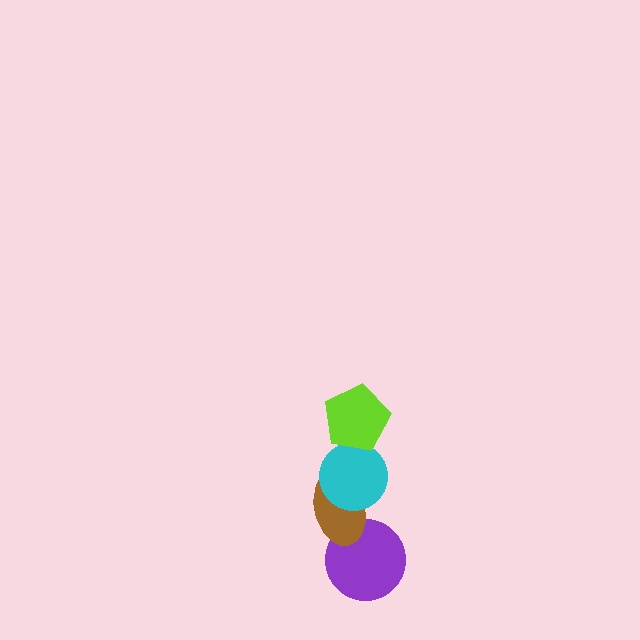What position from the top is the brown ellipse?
The brown ellipse is 3rd from the top.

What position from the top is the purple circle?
The purple circle is 4th from the top.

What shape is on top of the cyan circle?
The lime pentagon is on top of the cyan circle.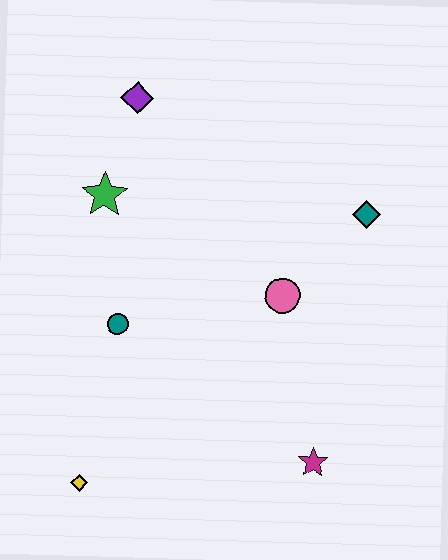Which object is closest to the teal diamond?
The pink circle is closest to the teal diamond.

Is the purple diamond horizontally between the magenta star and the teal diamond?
No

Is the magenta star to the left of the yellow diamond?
No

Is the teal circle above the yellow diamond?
Yes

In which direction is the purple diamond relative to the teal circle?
The purple diamond is above the teal circle.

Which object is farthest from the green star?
The magenta star is farthest from the green star.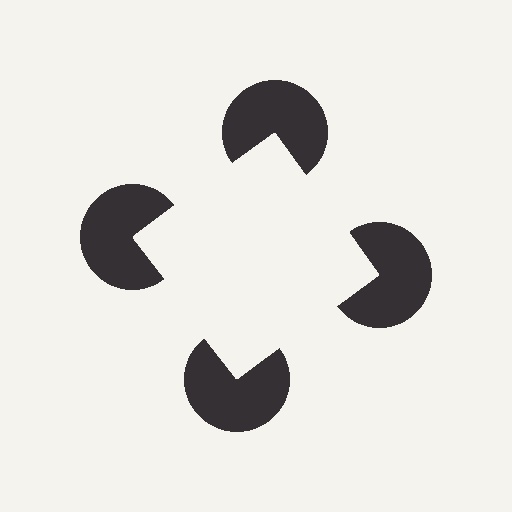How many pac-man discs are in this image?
There are 4 — one at each vertex of the illusory square.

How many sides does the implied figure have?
4 sides.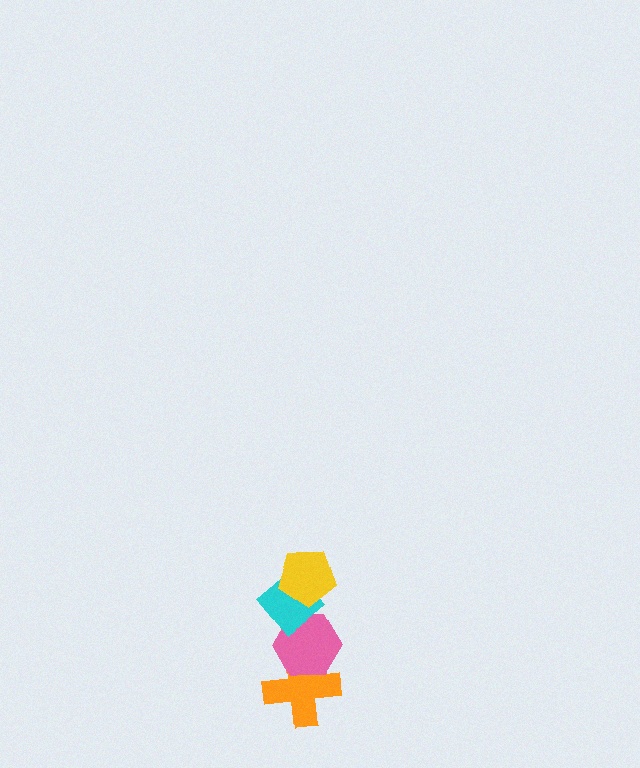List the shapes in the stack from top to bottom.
From top to bottom: the yellow pentagon, the cyan diamond, the pink hexagon, the orange cross.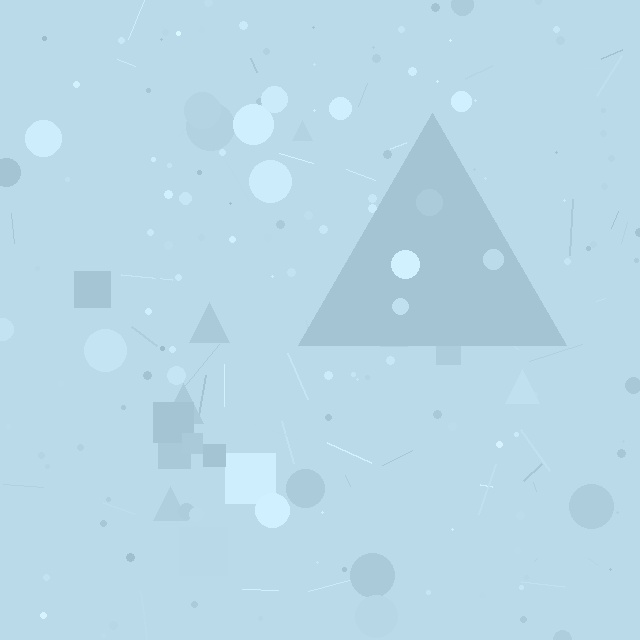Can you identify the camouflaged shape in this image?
The camouflaged shape is a triangle.